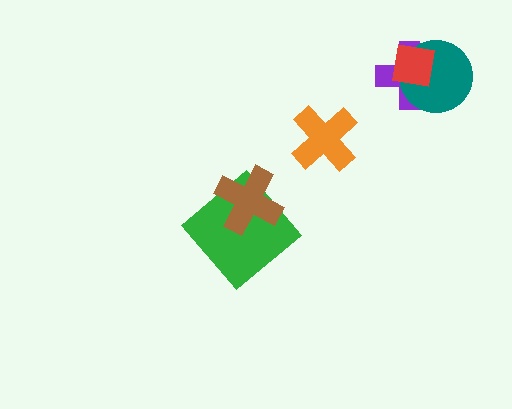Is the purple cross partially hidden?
Yes, it is partially covered by another shape.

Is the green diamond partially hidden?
Yes, it is partially covered by another shape.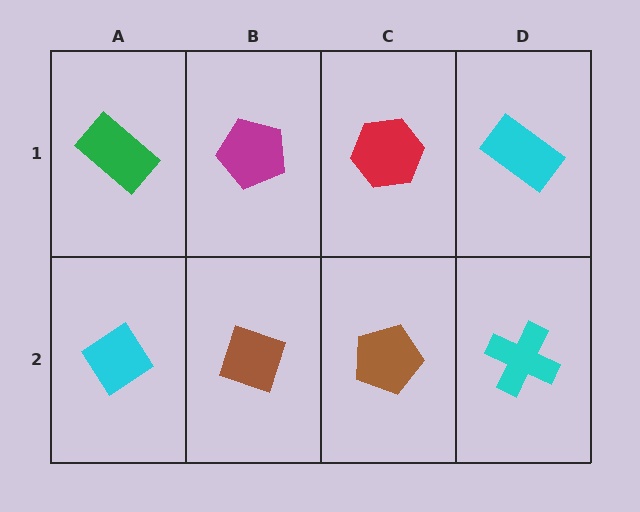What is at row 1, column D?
A cyan rectangle.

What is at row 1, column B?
A magenta pentagon.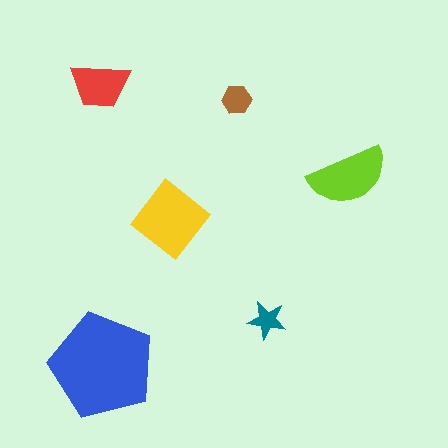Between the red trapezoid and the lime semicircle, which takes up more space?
The lime semicircle.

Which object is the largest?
The blue pentagon.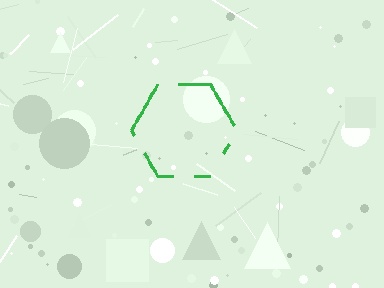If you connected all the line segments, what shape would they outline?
They would outline a hexagon.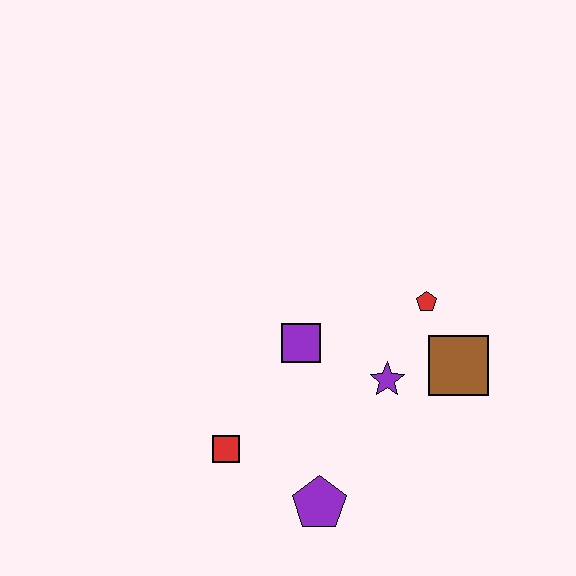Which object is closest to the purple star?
The brown square is closest to the purple star.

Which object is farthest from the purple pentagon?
The red pentagon is farthest from the purple pentagon.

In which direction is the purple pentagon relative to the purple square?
The purple pentagon is below the purple square.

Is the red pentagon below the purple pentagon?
No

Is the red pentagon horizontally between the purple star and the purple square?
No